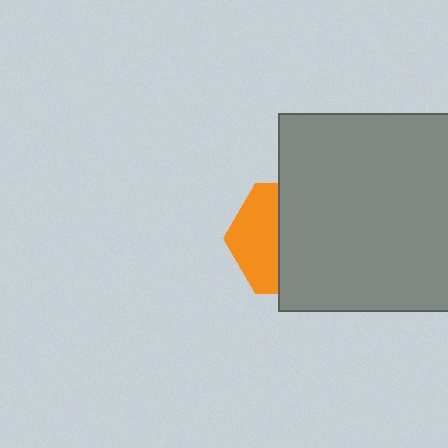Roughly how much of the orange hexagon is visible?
A small part of it is visible (roughly 40%).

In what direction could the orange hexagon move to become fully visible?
The orange hexagon could move left. That would shift it out from behind the gray rectangle entirely.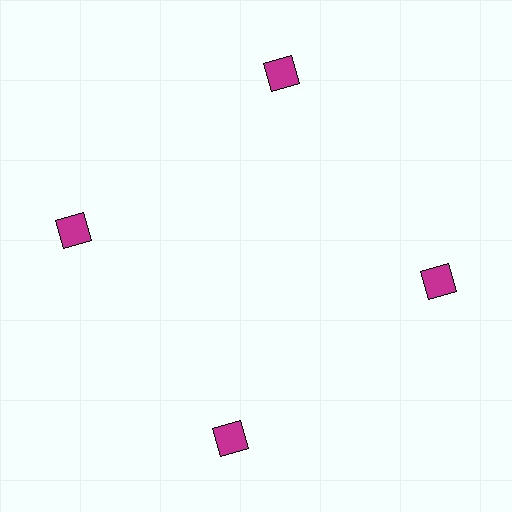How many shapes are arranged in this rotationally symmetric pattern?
There are 4 shapes, arranged in 4 groups of 1.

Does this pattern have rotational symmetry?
Yes, this pattern has 4-fold rotational symmetry. It looks the same after rotating 90 degrees around the center.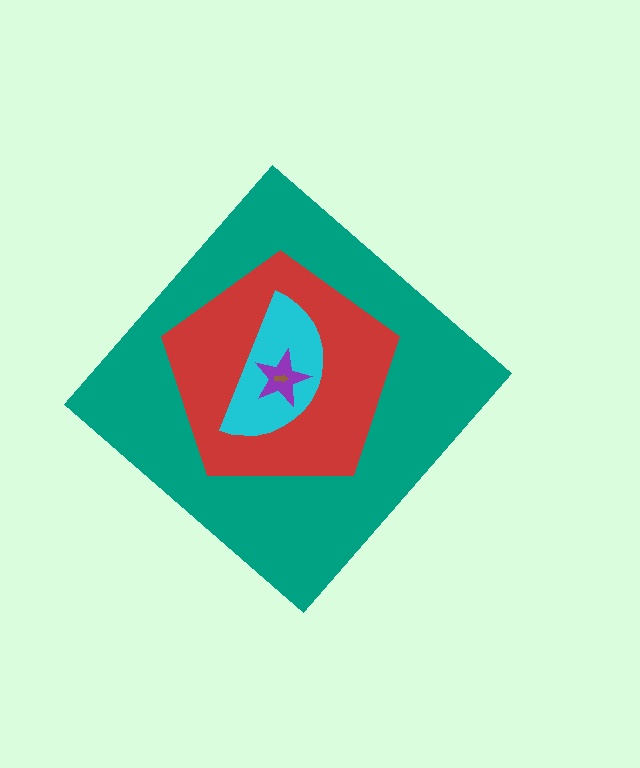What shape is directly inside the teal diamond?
The red pentagon.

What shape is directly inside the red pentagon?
The cyan semicircle.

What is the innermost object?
The brown arrow.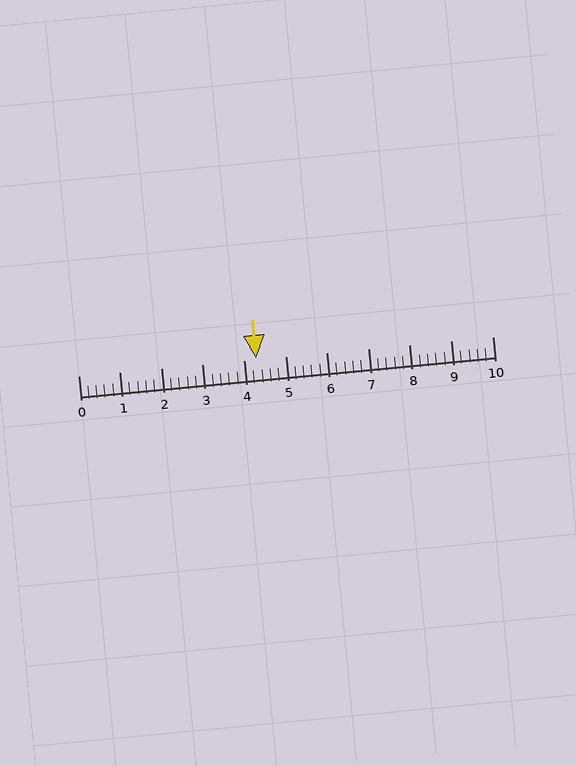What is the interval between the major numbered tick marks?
The major tick marks are spaced 1 units apart.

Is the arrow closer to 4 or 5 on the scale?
The arrow is closer to 4.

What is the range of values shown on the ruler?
The ruler shows values from 0 to 10.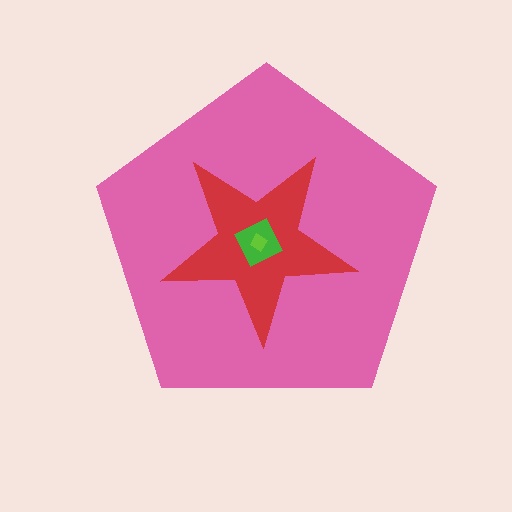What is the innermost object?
The lime diamond.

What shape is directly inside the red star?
The green diamond.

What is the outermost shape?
The pink pentagon.